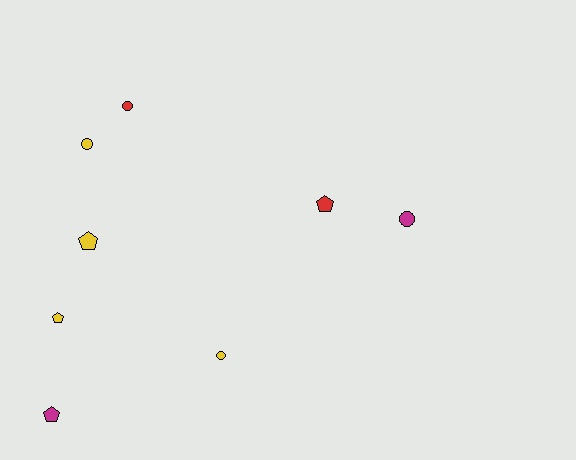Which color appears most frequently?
Yellow, with 4 objects.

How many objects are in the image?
There are 8 objects.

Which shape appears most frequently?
Circle, with 4 objects.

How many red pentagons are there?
There is 1 red pentagon.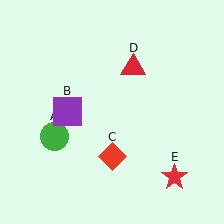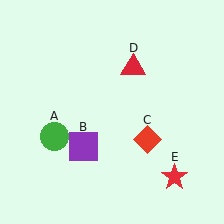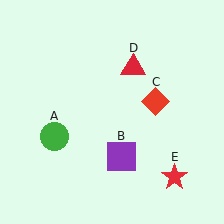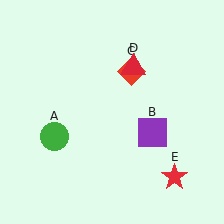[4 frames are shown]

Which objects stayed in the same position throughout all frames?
Green circle (object A) and red triangle (object D) and red star (object E) remained stationary.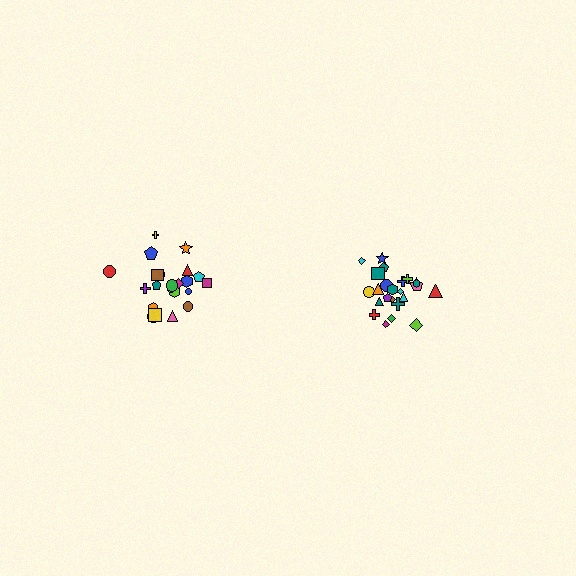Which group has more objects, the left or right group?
The right group.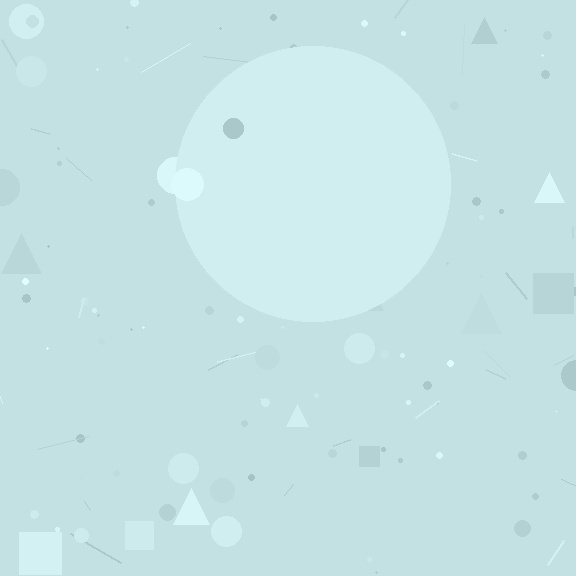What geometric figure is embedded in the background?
A circle is embedded in the background.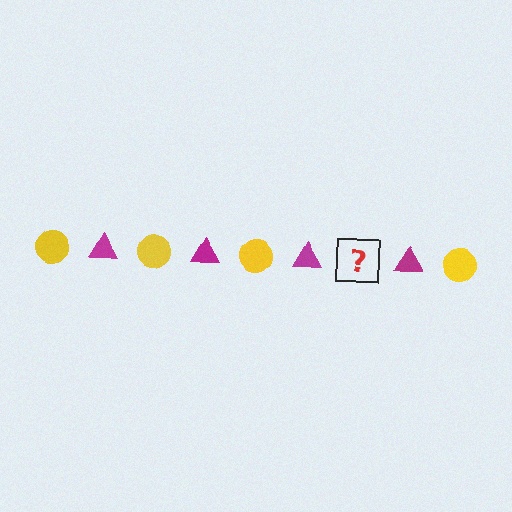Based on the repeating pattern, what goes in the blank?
The blank should be a yellow circle.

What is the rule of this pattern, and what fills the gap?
The rule is that the pattern alternates between yellow circle and magenta triangle. The gap should be filled with a yellow circle.